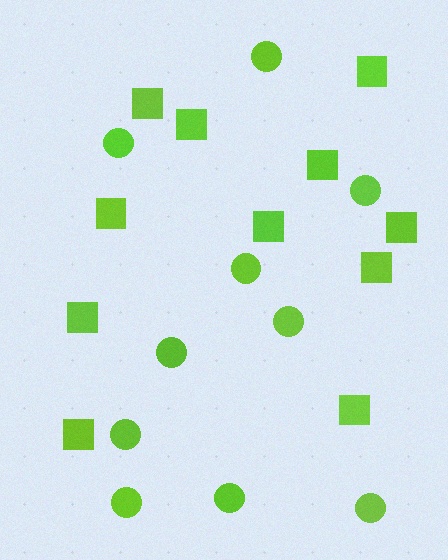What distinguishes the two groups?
There are 2 groups: one group of circles (10) and one group of squares (11).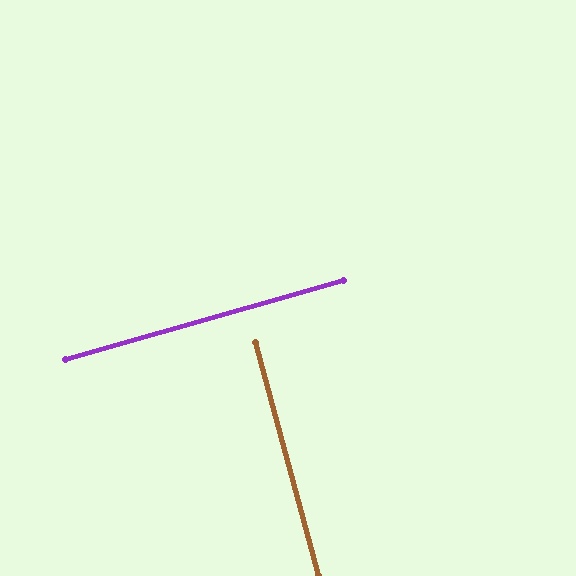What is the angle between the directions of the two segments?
Approximately 89 degrees.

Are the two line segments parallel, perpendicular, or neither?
Perpendicular — they meet at approximately 89°.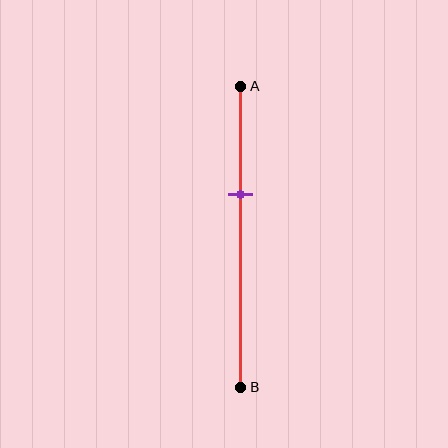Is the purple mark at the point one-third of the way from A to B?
Yes, the mark is approximately at the one-third point.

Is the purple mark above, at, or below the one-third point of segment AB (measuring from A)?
The purple mark is approximately at the one-third point of segment AB.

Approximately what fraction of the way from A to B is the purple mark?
The purple mark is approximately 35% of the way from A to B.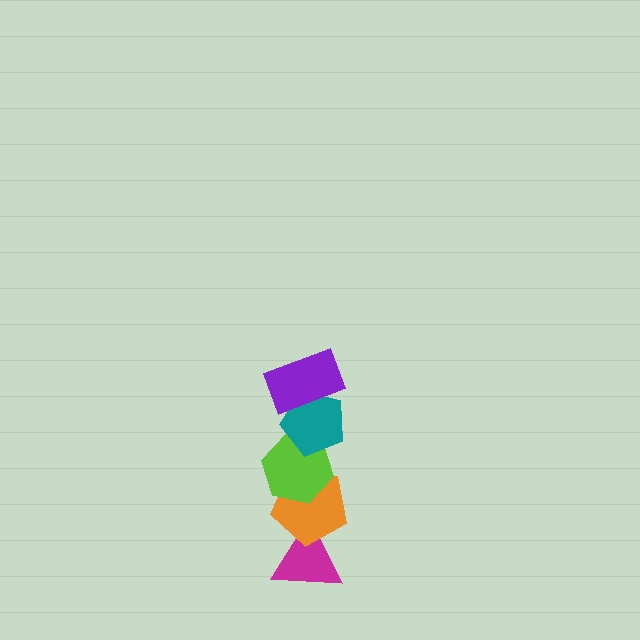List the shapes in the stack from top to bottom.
From top to bottom: the purple rectangle, the teal pentagon, the lime hexagon, the orange pentagon, the magenta triangle.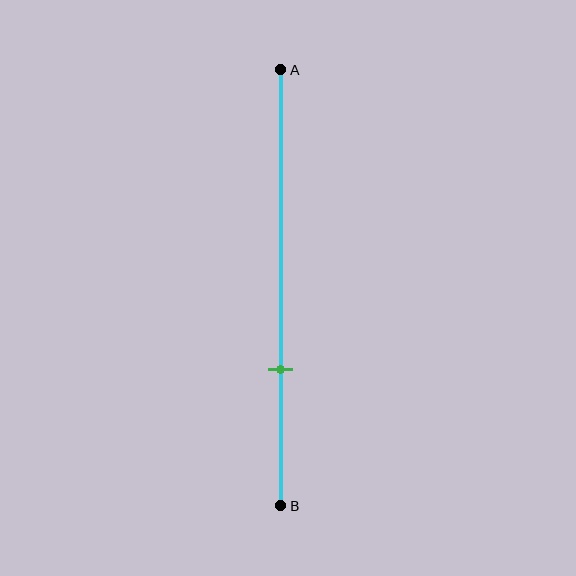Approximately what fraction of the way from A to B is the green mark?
The green mark is approximately 70% of the way from A to B.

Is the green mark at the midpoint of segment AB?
No, the mark is at about 70% from A, not at the 50% midpoint.